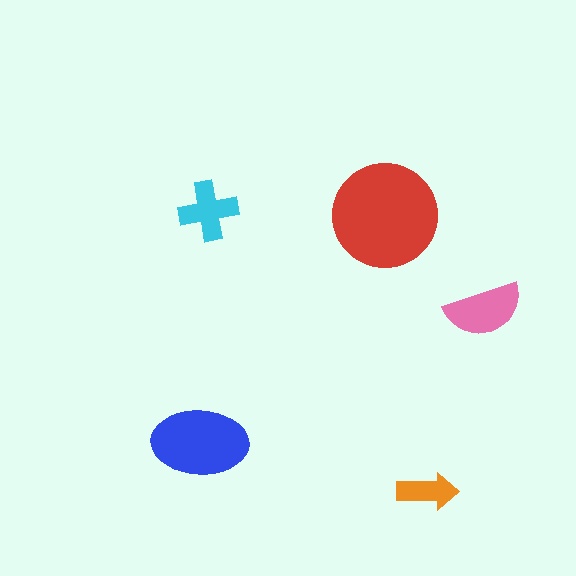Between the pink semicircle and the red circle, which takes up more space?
The red circle.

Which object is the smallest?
The orange arrow.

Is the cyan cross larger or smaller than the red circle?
Smaller.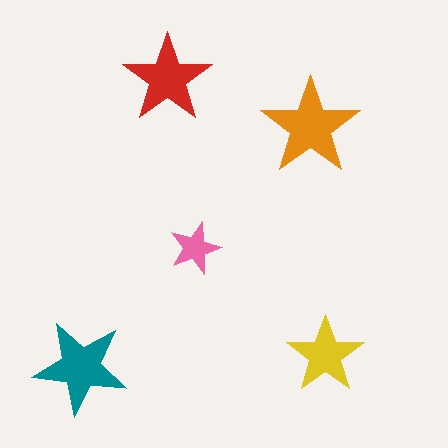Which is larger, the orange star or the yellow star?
The orange one.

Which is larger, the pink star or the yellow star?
The yellow one.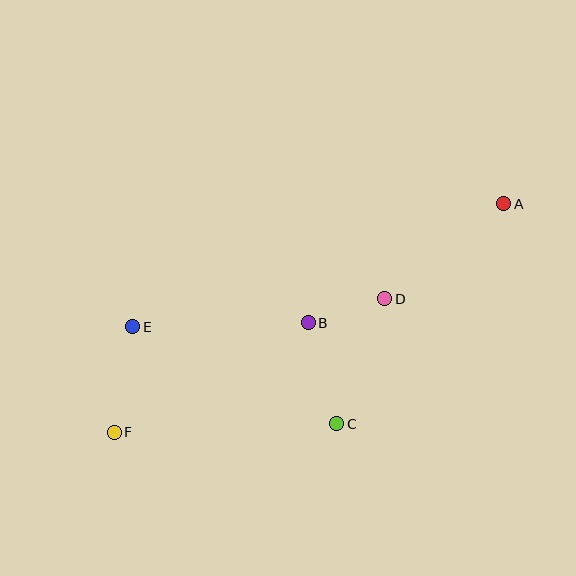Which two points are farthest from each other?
Points A and F are farthest from each other.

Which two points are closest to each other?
Points B and D are closest to each other.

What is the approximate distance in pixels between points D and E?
The distance between D and E is approximately 254 pixels.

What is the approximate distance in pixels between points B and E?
The distance between B and E is approximately 175 pixels.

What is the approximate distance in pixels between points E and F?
The distance between E and F is approximately 107 pixels.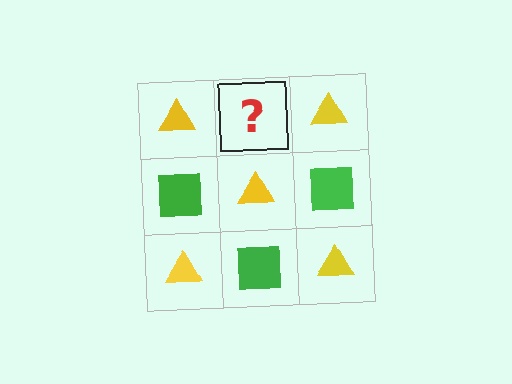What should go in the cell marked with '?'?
The missing cell should contain a green square.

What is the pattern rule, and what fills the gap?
The rule is that it alternates yellow triangle and green square in a checkerboard pattern. The gap should be filled with a green square.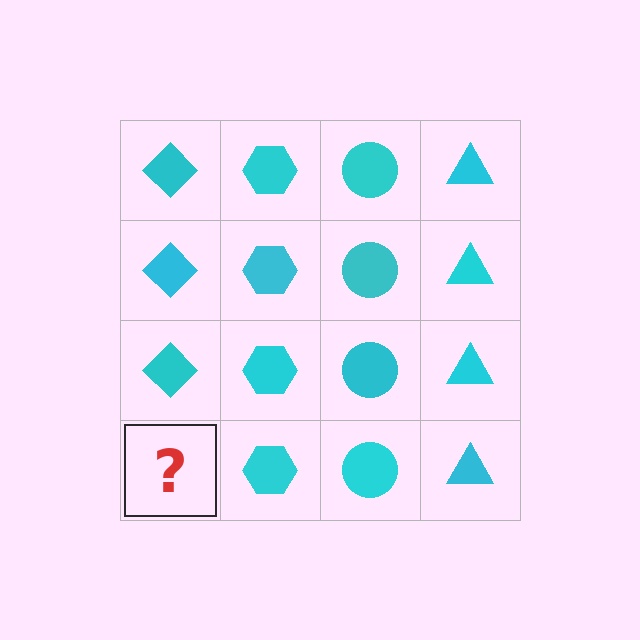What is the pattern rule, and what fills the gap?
The rule is that each column has a consistent shape. The gap should be filled with a cyan diamond.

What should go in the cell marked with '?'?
The missing cell should contain a cyan diamond.